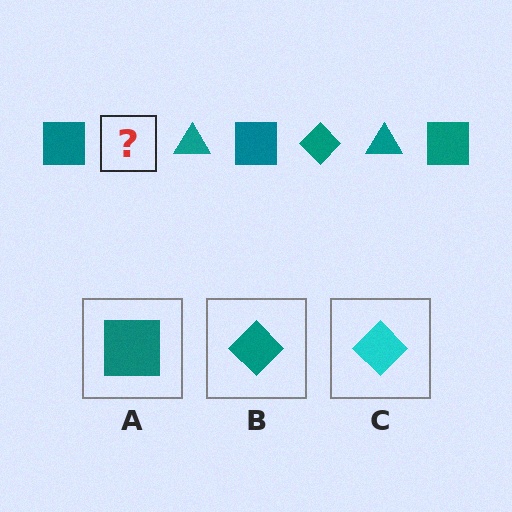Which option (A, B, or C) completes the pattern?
B.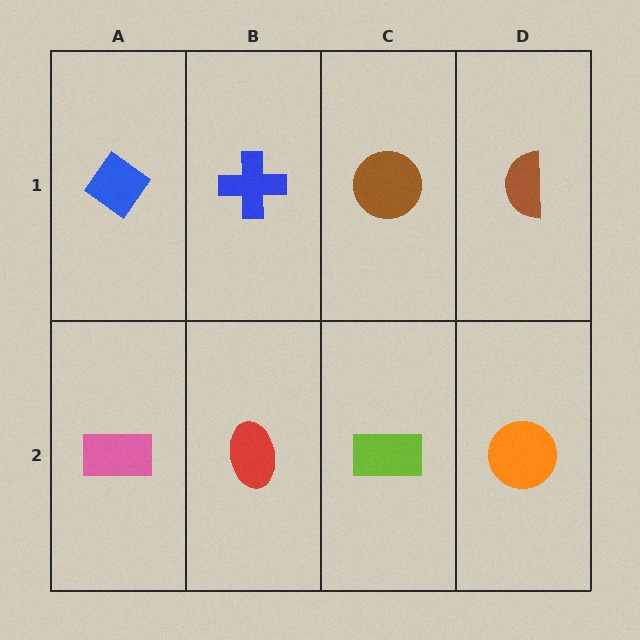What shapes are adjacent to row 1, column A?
A pink rectangle (row 2, column A), a blue cross (row 1, column B).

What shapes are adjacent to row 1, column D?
An orange circle (row 2, column D), a brown circle (row 1, column C).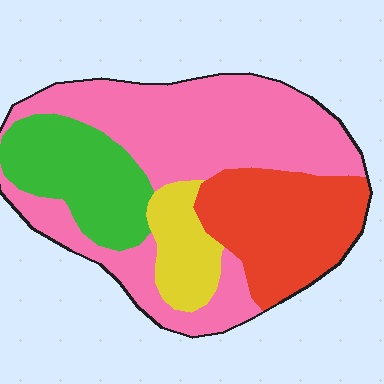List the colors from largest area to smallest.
From largest to smallest: pink, red, green, yellow.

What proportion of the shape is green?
Green covers 18% of the shape.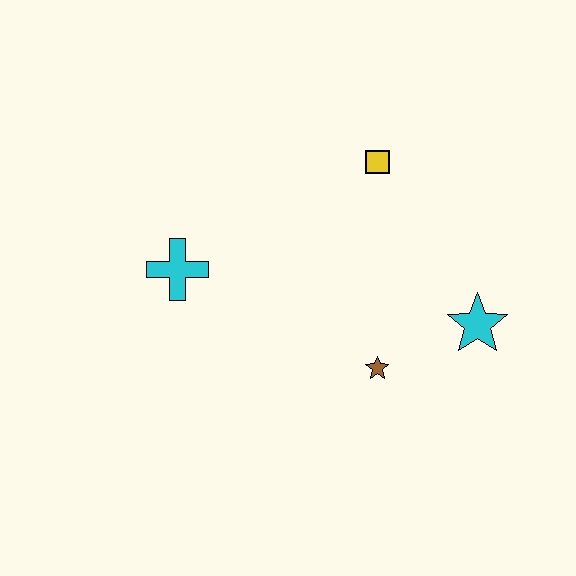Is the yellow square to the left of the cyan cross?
No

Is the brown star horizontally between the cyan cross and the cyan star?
Yes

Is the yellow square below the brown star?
No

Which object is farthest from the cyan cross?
The cyan star is farthest from the cyan cross.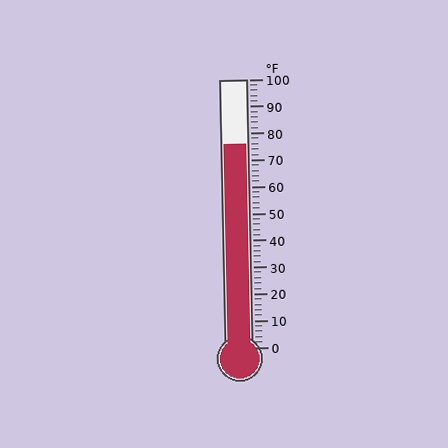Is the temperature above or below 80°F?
The temperature is below 80°F.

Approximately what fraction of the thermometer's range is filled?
The thermometer is filled to approximately 75% of its range.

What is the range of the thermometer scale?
The thermometer scale ranges from 0°F to 100°F.